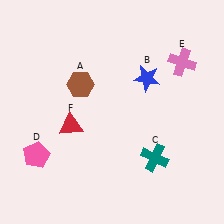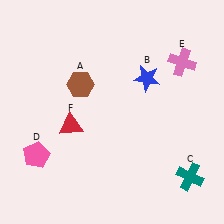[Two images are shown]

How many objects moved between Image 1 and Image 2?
1 object moved between the two images.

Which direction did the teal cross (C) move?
The teal cross (C) moved right.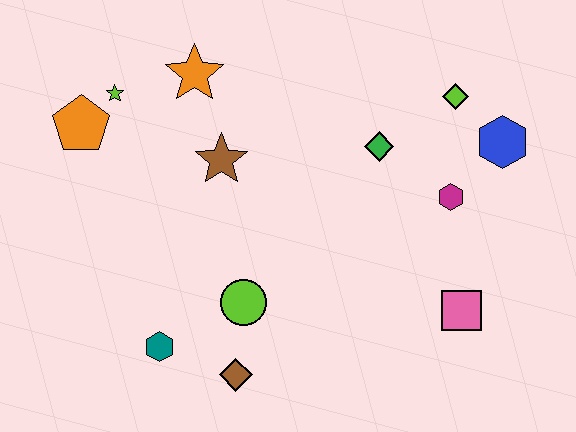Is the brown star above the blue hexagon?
No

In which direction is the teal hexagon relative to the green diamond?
The teal hexagon is to the left of the green diamond.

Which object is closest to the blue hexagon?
The lime diamond is closest to the blue hexagon.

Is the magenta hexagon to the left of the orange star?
No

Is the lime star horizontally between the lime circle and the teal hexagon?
No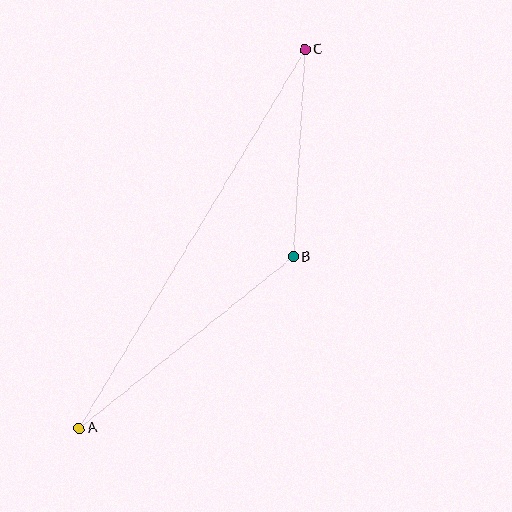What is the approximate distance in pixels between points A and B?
The distance between A and B is approximately 274 pixels.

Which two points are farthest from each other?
Points A and C are farthest from each other.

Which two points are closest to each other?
Points B and C are closest to each other.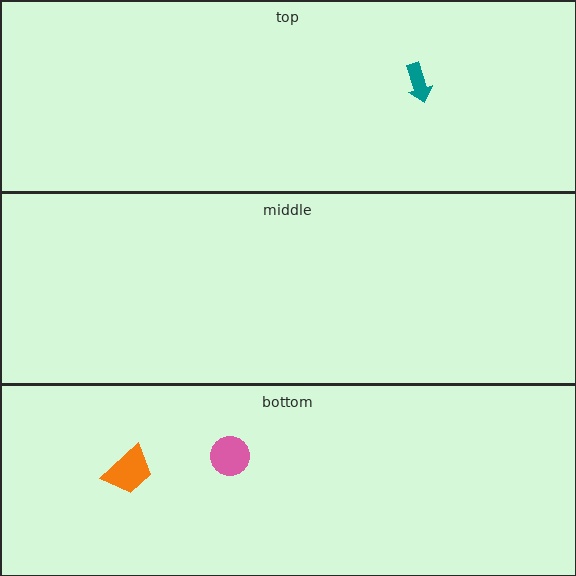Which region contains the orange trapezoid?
The bottom region.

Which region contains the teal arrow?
The top region.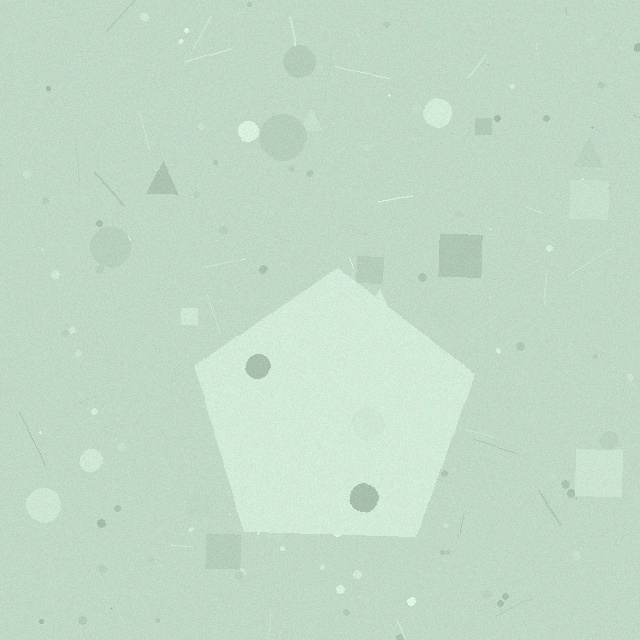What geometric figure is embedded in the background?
A pentagon is embedded in the background.